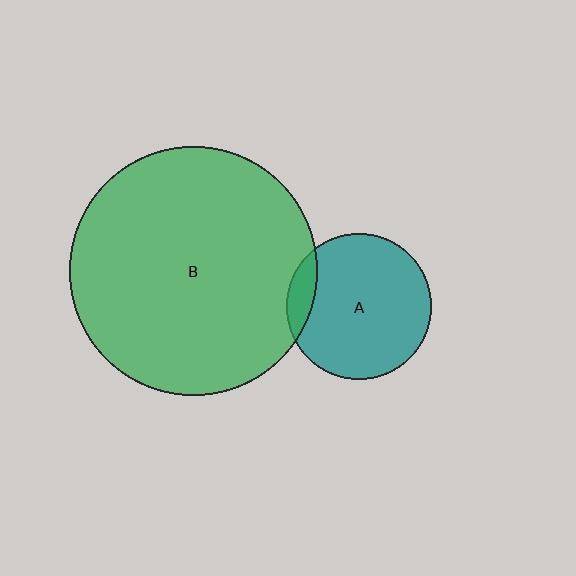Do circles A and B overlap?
Yes.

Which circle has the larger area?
Circle B (green).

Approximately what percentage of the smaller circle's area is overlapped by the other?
Approximately 10%.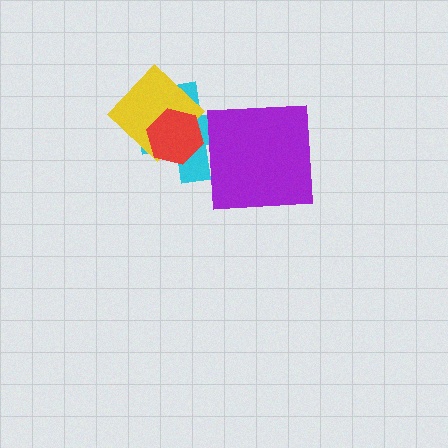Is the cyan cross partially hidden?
Yes, it is partially covered by another shape.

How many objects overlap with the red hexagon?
2 objects overlap with the red hexagon.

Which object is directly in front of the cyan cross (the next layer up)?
The yellow diamond is directly in front of the cyan cross.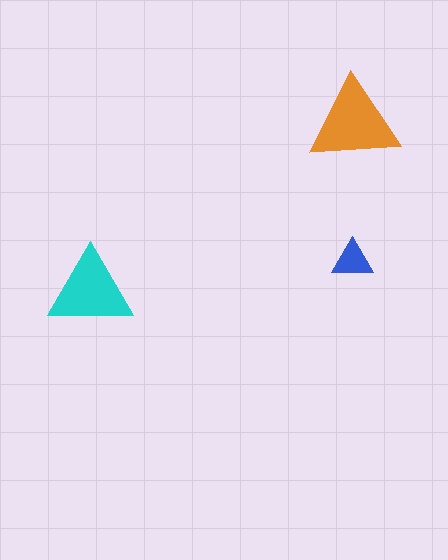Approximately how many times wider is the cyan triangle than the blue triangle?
About 2 times wider.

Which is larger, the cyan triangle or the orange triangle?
The orange one.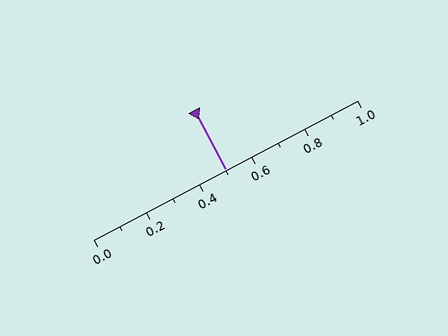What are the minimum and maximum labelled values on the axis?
The axis runs from 0.0 to 1.0.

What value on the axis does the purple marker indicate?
The marker indicates approximately 0.5.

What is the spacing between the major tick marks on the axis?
The major ticks are spaced 0.2 apart.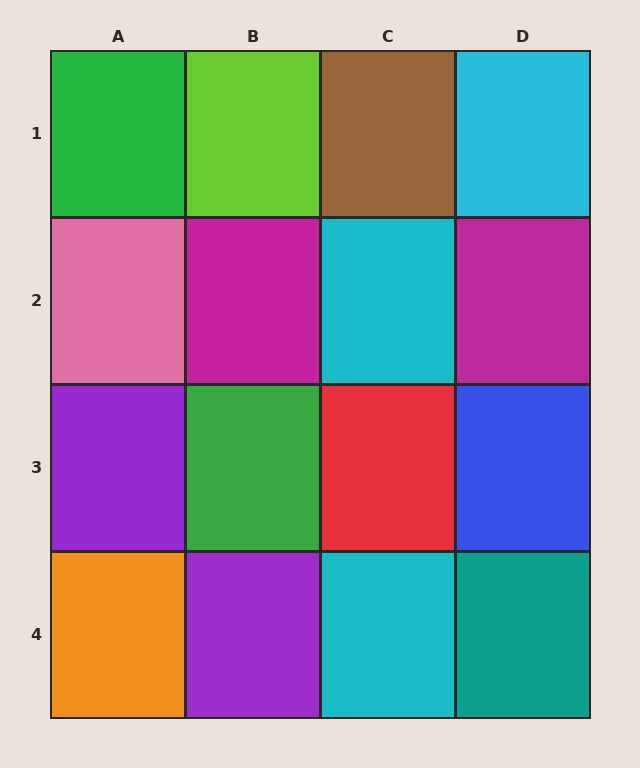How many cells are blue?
1 cell is blue.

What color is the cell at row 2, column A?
Pink.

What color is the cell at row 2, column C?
Cyan.